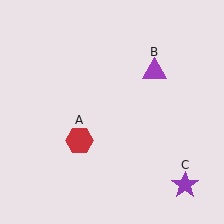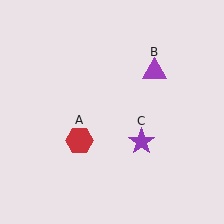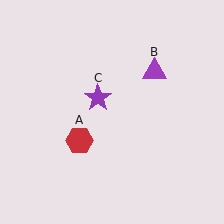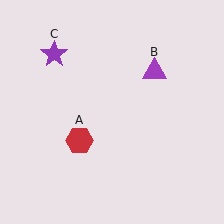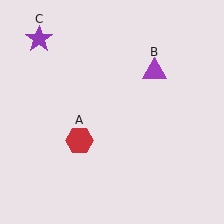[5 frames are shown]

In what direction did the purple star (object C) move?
The purple star (object C) moved up and to the left.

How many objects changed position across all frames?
1 object changed position: purple star (object C).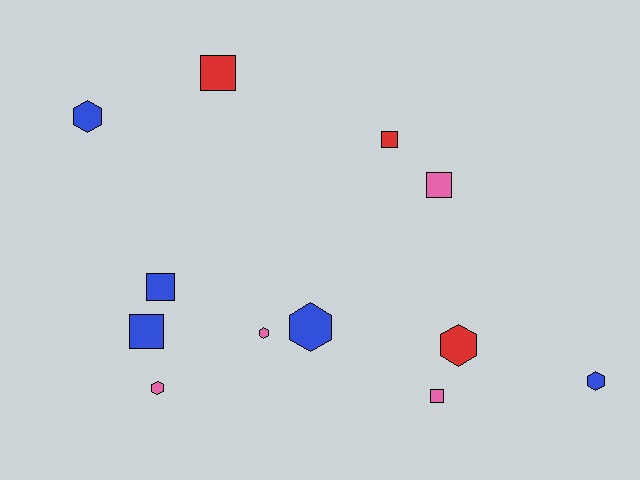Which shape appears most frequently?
Hexagon, with 6 objects.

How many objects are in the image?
There are 12 objects.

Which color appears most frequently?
Blue, with 5 objects.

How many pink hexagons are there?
There are 2 pink hexagons.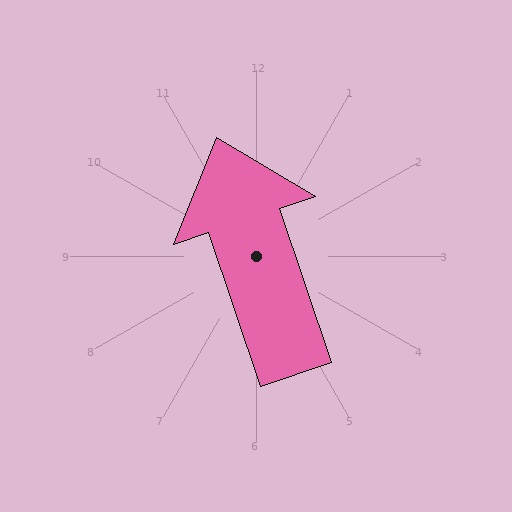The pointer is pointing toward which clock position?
Roughly 11 o'clock.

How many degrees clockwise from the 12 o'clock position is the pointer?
Approximately 341 degrees.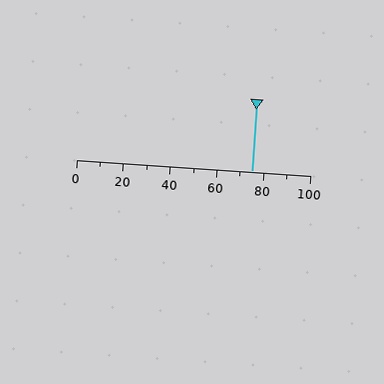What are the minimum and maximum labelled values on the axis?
The axis runs from 0 to 100.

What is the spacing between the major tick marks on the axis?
The major ticks are spaced 20 apart.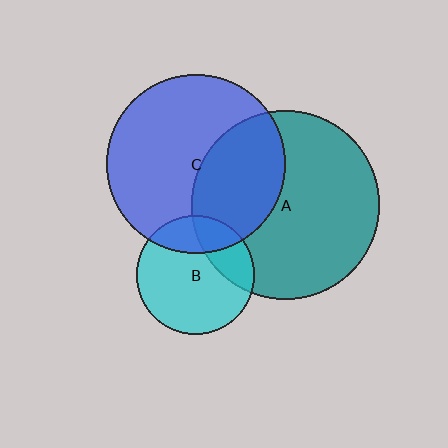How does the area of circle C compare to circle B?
Approximately 2.3 times.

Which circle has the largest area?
Circle A (teal).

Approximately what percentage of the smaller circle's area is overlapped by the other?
Approximately 35%.